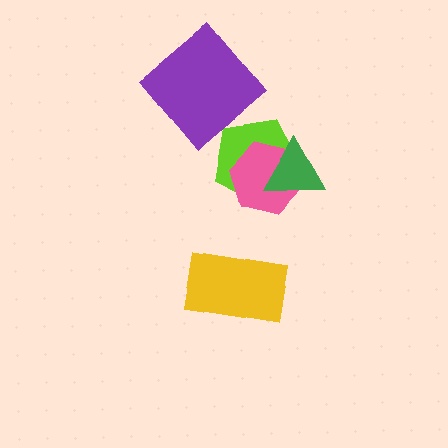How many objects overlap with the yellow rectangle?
0 objects overlap with the yellow rectangle.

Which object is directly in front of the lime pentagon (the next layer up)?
The pink hexagon is directly in front of the lime pentagon.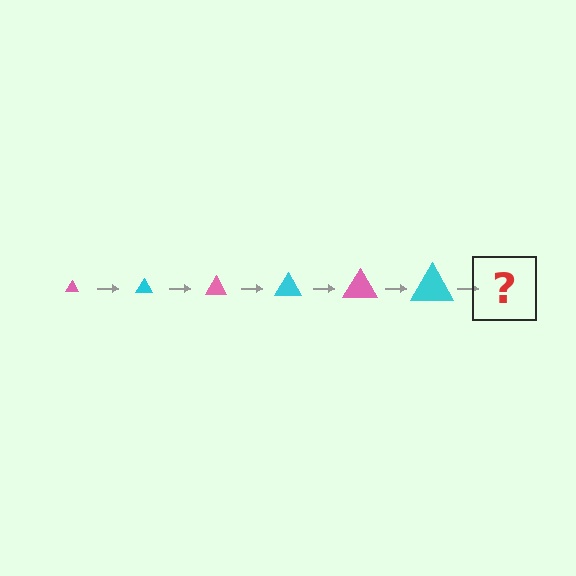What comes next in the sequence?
The next element should be a pink triangle, larger than the previous one.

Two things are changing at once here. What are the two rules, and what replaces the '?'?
The two rules are that the triangle grows larger each step and the color cycles through pink and cyan. The '?' should be a pink triangle, larger than the previous one.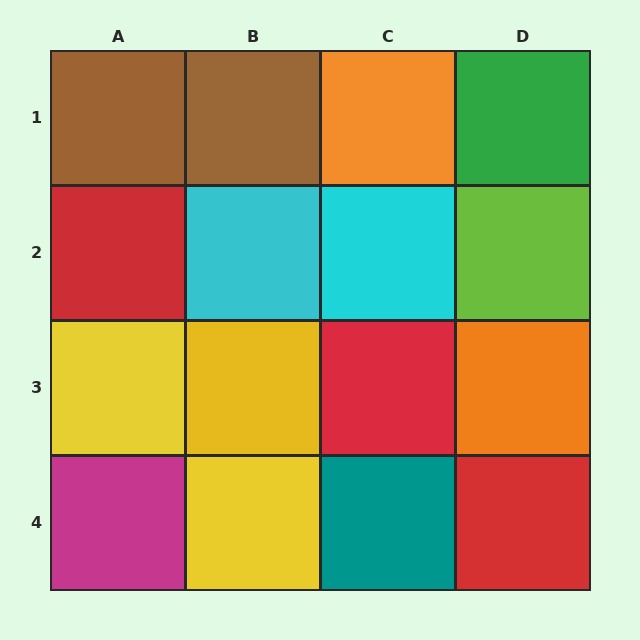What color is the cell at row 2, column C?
Cyan.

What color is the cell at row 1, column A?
Brown.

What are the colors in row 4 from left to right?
Magenta, yellow, teal, red.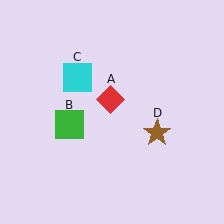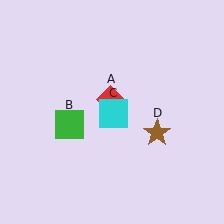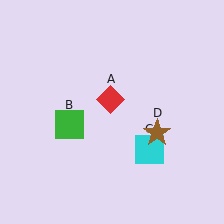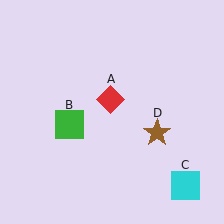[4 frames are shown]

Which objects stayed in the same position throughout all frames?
Red diamond (object A) and green square (object B) and brown star (object D) remained stationary.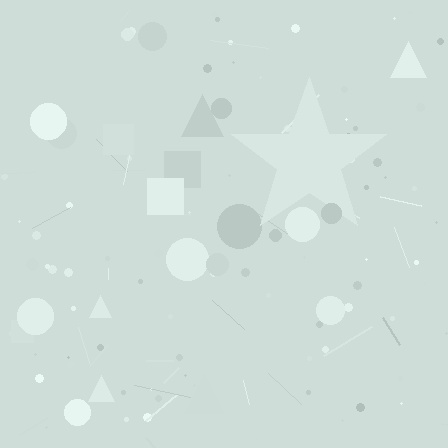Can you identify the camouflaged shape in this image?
The camouflaged shape is a star.